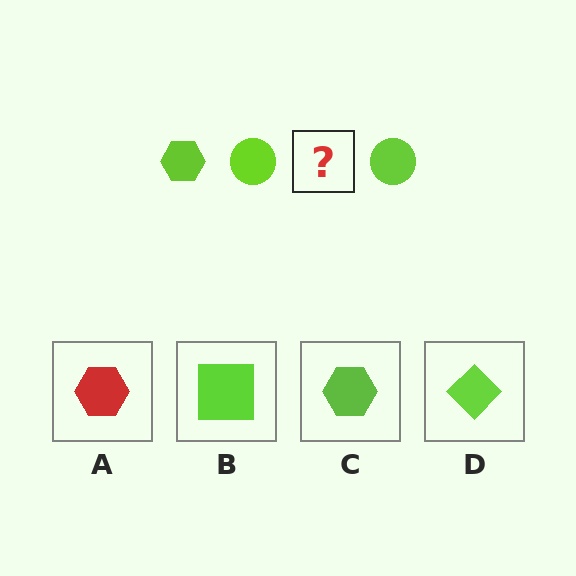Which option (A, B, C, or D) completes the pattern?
C.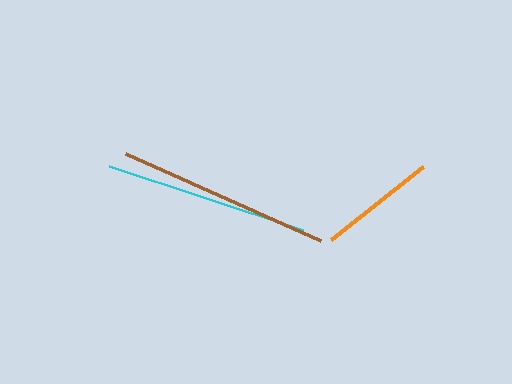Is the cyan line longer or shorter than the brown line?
The brown line is longer than the cyan line.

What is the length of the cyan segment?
The cyan segment is approximately 205 pixels long.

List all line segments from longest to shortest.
From longest to shortest: brown, cyan, orange.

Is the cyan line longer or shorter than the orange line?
The cyan line is longer than the orange line.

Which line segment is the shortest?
The orange line is the shortest at approximately 117 pixels.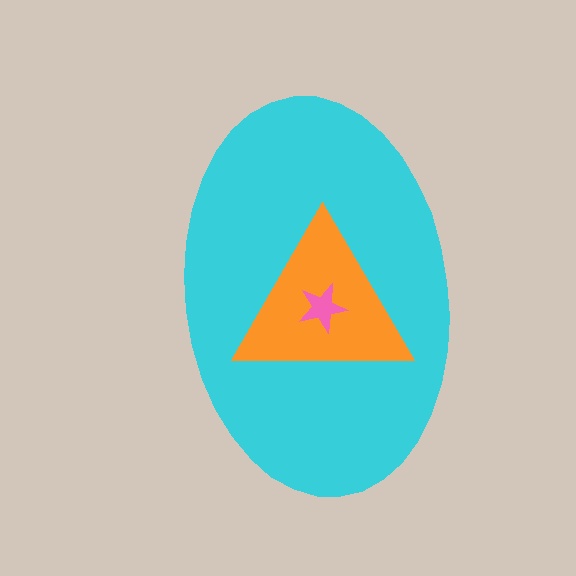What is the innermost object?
The pink star.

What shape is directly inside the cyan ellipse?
The orange triangle.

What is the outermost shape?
The cyan ellipse.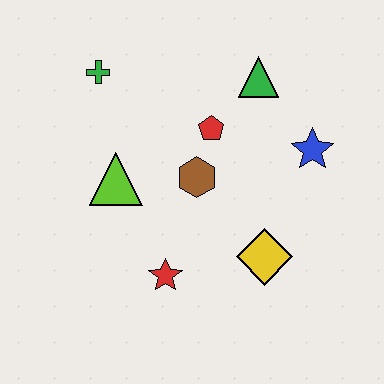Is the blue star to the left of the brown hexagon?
No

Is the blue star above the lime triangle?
Yes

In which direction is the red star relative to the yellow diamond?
The red star is to the left of the yellow diamond.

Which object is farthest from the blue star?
The green cross is farthest from the blue star.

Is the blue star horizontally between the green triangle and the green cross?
No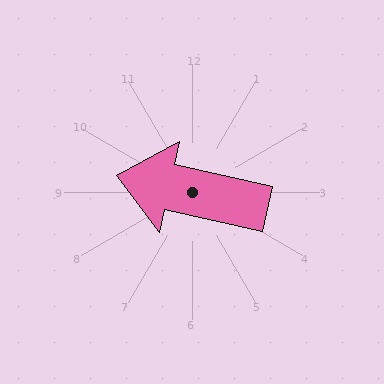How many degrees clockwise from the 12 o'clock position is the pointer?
Approximately 283 degrees.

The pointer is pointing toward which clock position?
Roughly 9 o'clock.